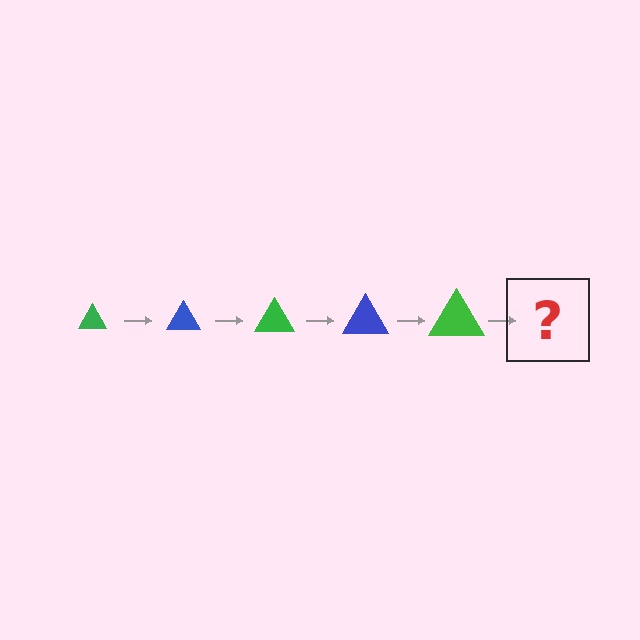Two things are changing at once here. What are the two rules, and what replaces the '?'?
The two rules are that the triangle grows larger each step and the color cycles through green and blue. The '?' should be a blue triangle, larger than the previous one.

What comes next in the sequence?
The next element should be a blue triangle, larger than the previous one.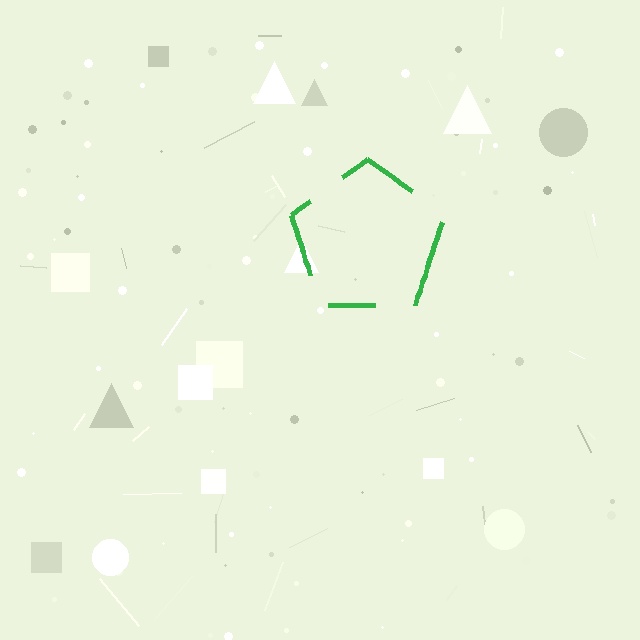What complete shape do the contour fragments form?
The contour fragments form a pentagon.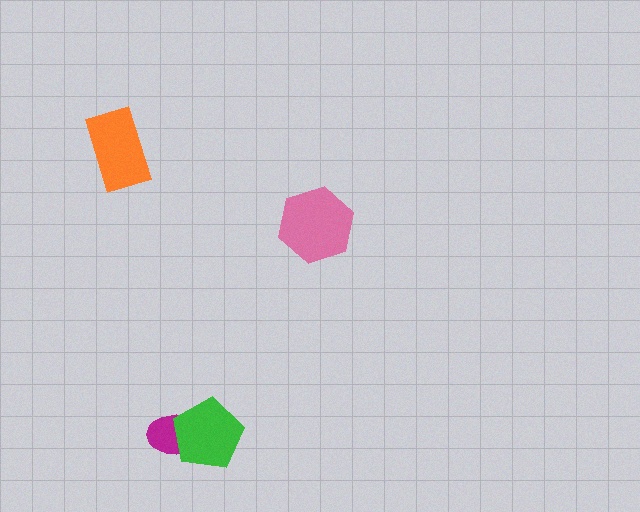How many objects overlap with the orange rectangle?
0 objects overlap with the orange rectangle.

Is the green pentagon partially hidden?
No, no other shape covers it.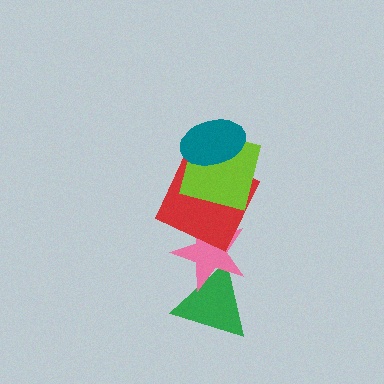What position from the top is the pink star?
The pink star is 4th from the top.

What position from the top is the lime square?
The lime square is 2nd from the top.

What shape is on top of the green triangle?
The pink star is on top of the green triangle.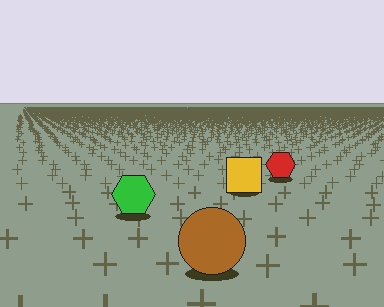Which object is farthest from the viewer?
The red hexagon is farthest from the viewer. It appears smaller and the ground texture around it is denser.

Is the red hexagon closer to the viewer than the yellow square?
No. The yellow square is closer — you can tell from the texture gradient: the ground texture is coarser near it.